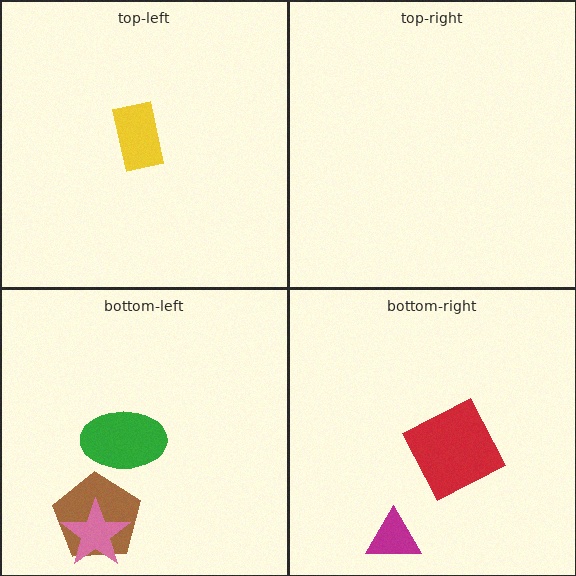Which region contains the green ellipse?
The bottom-left region.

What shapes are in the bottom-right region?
The magenta triangle, the red square.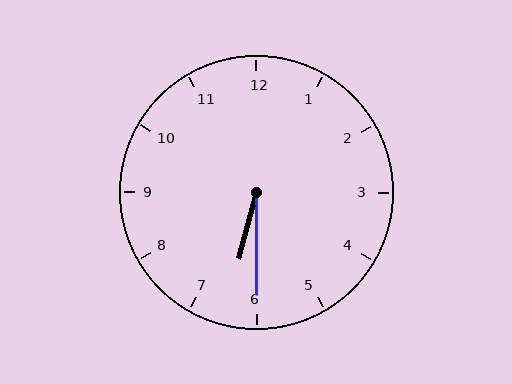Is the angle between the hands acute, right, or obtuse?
It is acute.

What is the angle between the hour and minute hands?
Approximately 15 degrees.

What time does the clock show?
6:30.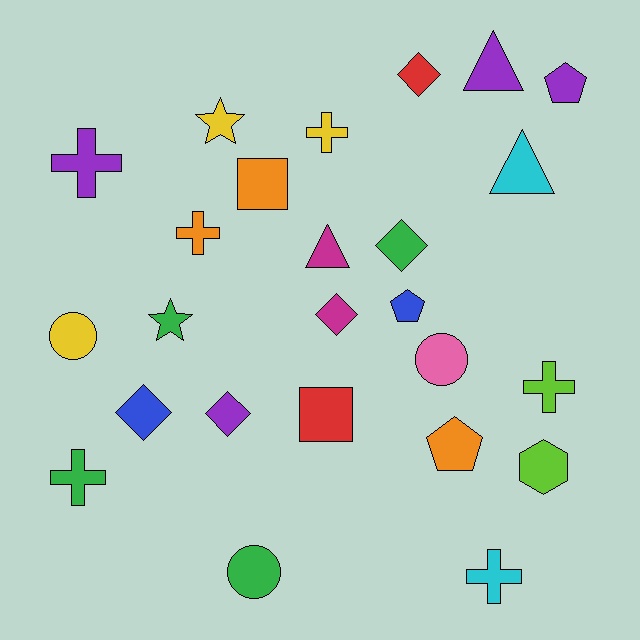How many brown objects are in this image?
There are no brown objects.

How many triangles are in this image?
There are 3 triangles.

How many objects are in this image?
There are 25 objects.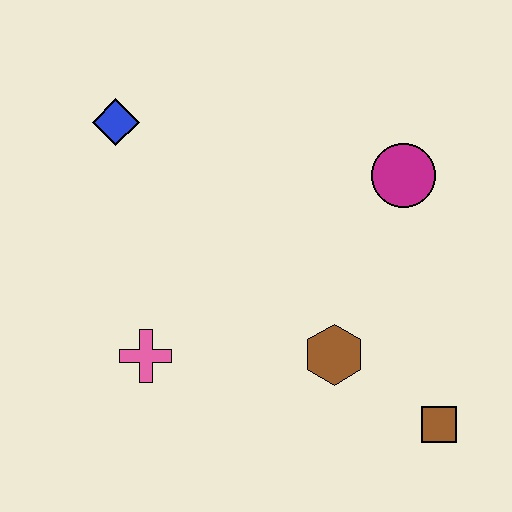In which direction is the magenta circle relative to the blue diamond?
The magenta circle is to the right of the blue diamond.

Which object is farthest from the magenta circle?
The pink cross is farthest from the magenta circle.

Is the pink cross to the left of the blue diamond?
No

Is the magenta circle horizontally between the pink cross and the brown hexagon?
No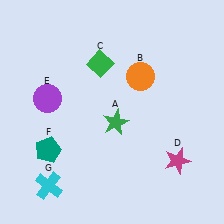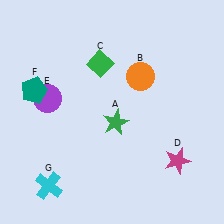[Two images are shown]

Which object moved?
The teal pentagon (F) moved up.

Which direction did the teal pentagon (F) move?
The teal pentagon (F) moved up.